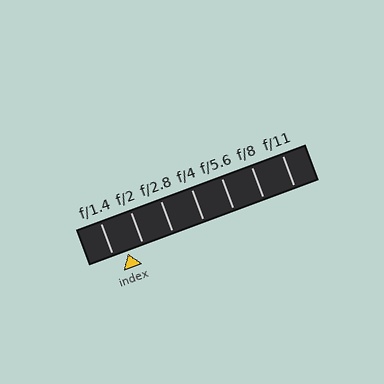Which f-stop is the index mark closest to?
The index mark is closest to f/1.4.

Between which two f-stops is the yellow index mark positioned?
The index mark is between f/1.4 and f/2.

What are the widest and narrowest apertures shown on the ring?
The widest aperture shown is f/1.4 and the narrowest is f/11.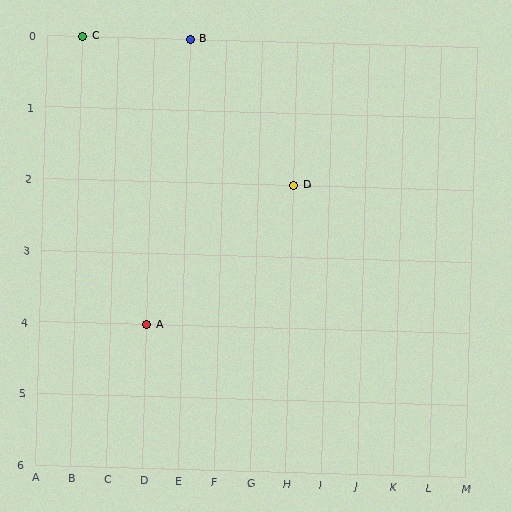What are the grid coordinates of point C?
Point C is at grid coordinates (B, 0).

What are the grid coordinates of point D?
Point D is at grid coordinates (H, 2).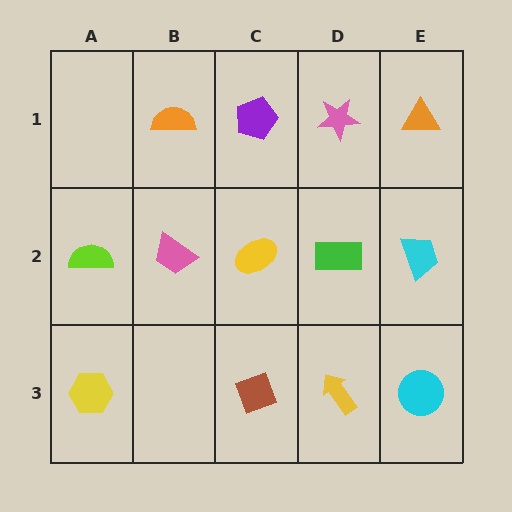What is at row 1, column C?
A purple pentagon.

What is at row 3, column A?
A yellow hexagon.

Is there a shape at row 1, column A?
No, that cell is empty.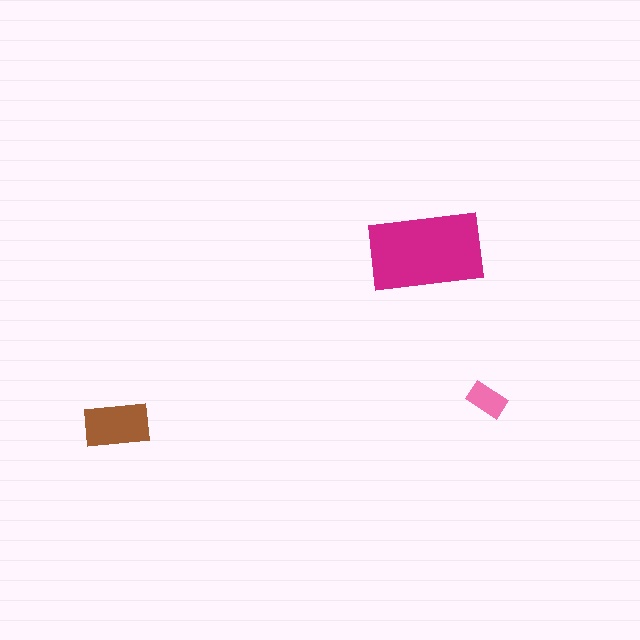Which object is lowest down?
The brown rectangle is bottommost.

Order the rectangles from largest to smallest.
the magenta one, the brown one, the pink one.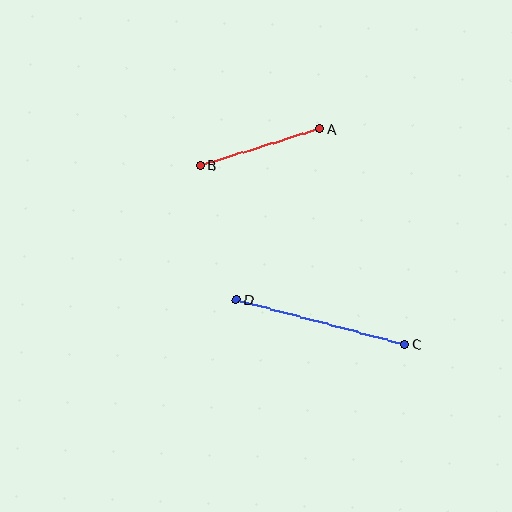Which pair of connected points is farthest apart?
Points C and D are farthest apart.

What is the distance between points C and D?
The distance is approximately 175 pixels.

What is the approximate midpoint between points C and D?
The midpoint is at approximately (320, 322) pixels.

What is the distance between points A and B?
The distance is approximately 125 pixels.